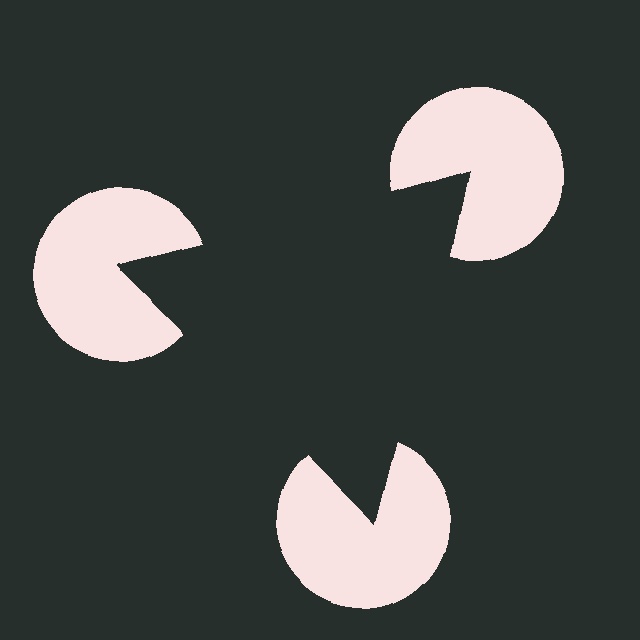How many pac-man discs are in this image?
There are 3 — one at each vertex of the illusory triangle.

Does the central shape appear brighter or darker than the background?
It typically appears slightly darker than the background, even though no actual brightness change is drawn.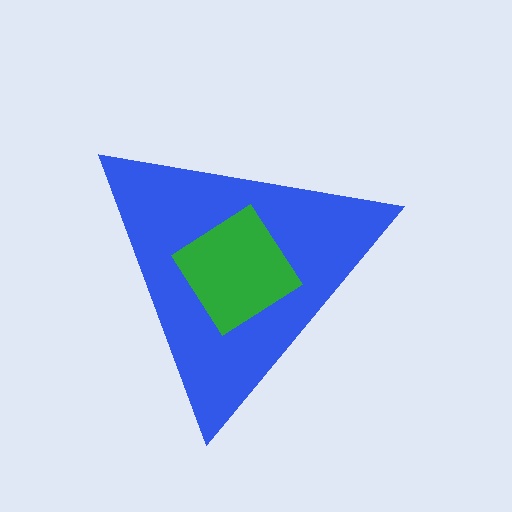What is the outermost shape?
The blue triangle.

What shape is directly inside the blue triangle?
The green diamond.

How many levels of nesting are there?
2.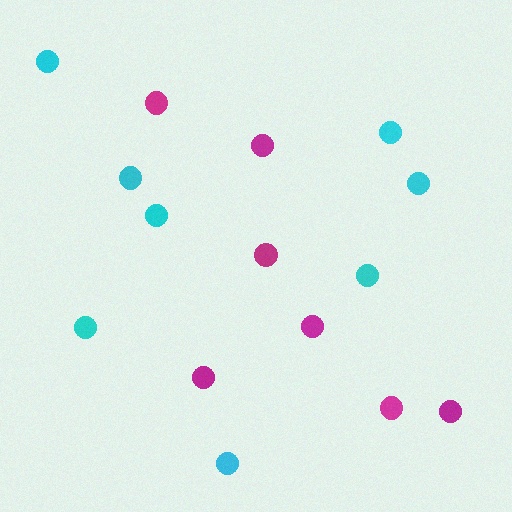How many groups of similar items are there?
There are 2 groups: one group of magenta circles (7) and one group of cyan circles (8).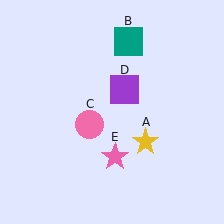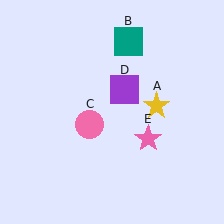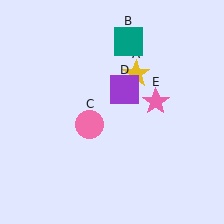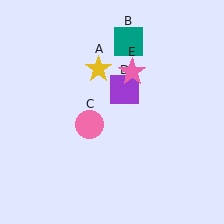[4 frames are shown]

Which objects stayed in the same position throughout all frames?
Teal square (object B) and pink circle (object C) and purple square (object D) remained stationary.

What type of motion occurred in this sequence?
The yellow star (object A), pink star (object E) rotated counterclockwise around the center of the scene.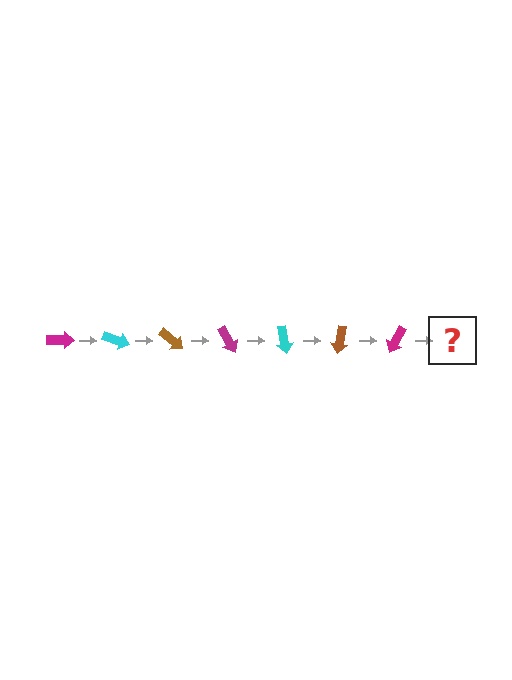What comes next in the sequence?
The next element should be a cyan arrow, rotated 140 degrees from the start.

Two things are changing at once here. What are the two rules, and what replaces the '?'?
The two rules are that it rotates 20 degrees each step and the color cycles through magenta, cyan, and brown. The '?' should be a cyan arrow, rotated 140 degrees from the start.